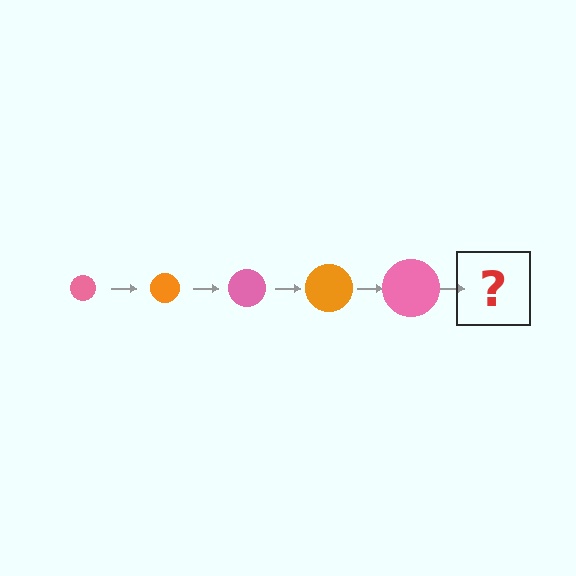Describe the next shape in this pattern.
It should be an orange circle, larger than the previous one.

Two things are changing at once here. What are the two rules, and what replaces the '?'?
The two rules are that the circle grows larger each step and the color cycles through pink and orange. The '?' should be an orange circle, larger than the previous one.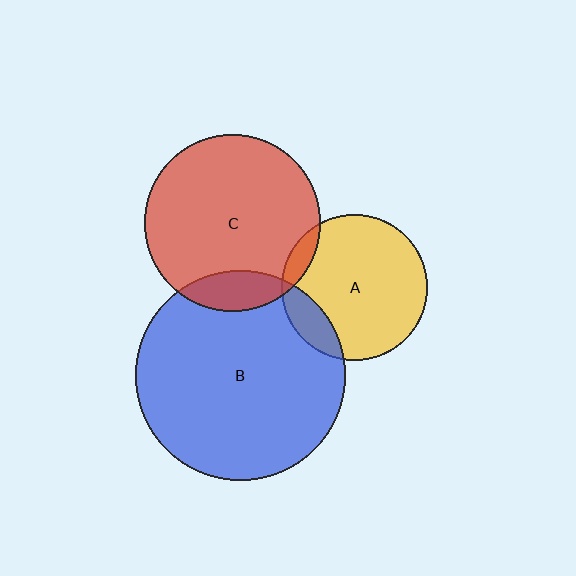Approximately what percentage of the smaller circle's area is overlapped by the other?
Approximately 15%.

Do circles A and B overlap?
Yes.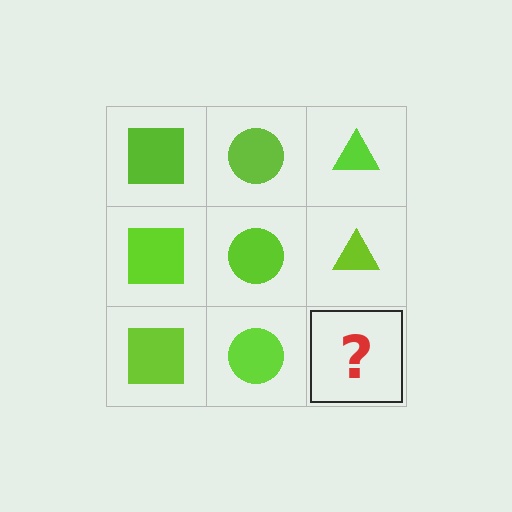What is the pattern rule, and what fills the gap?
The rule is that each column has a consistent shape. The gap should be filled with a lime triangle.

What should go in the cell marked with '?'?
The missing cell should contain a lime triangle.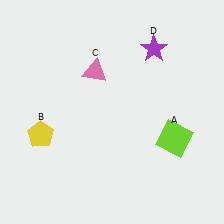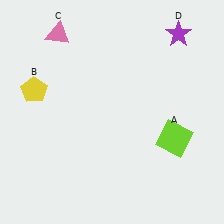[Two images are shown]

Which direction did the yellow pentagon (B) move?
The yellow pentagon (B) moved up.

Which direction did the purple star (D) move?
The purple star (D) moved right.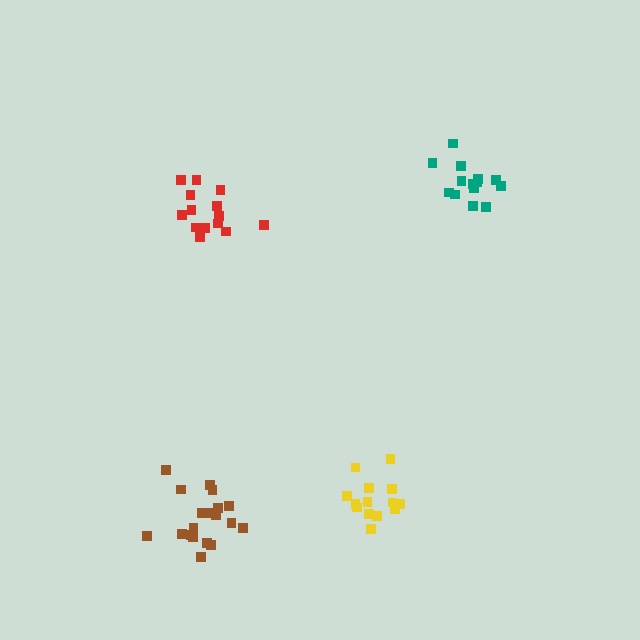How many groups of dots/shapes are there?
There are 4 groups.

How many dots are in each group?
Group 1: 14 dots, Group 2: 14 dots, Group 3: 19 dots, Group 4: 15 dots (62 total).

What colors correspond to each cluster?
The clusters are colored: teal, red, brown, yellow.